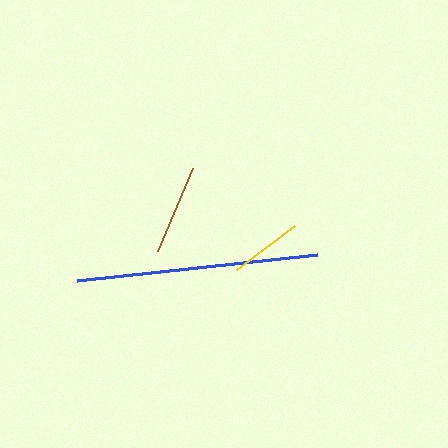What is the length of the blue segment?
The blue segment is approximately 241 pixels long.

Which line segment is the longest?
The blue line is the longest at approximately 241 pixels.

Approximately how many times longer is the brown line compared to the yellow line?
The brown line is approximately 1.2 times the length of the yellow line.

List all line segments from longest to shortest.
From longest to shortest: blue, brown, yellow.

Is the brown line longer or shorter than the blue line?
The blue line is longer than the brown line.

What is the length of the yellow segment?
The yellow segment is approximately 73 pixels long.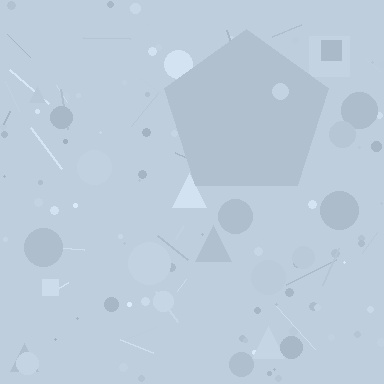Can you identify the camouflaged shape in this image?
The camouflaged shape is a pentagon.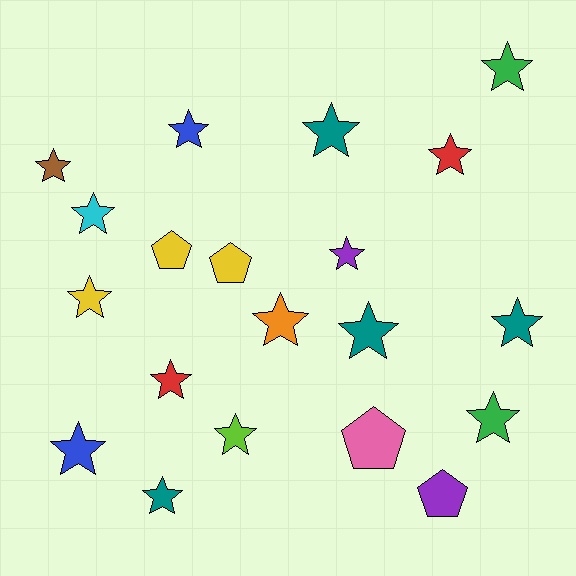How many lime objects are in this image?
There is 1 lime object.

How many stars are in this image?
There are 16 stars.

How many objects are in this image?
There are 20 objects.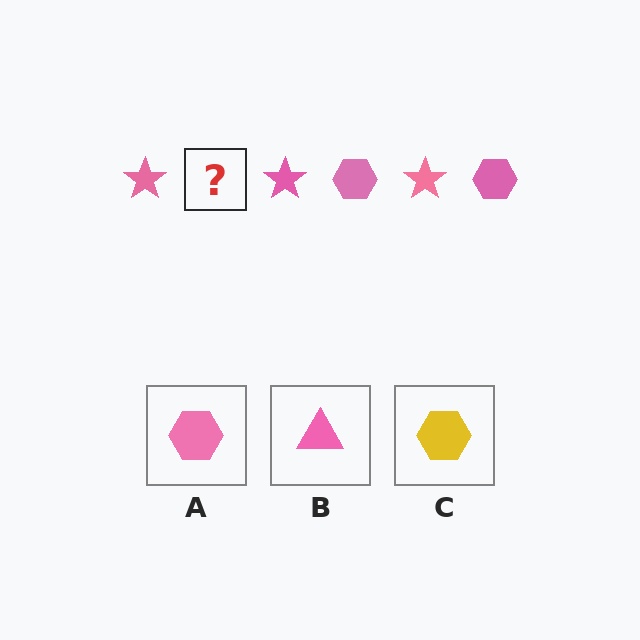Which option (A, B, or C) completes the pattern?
A.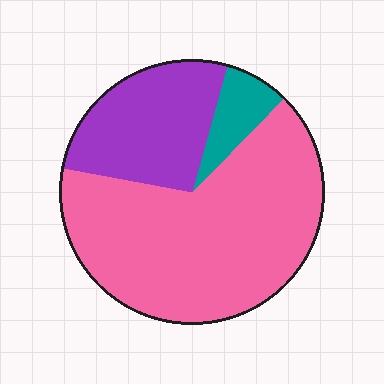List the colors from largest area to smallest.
From largest to smallest: pink, purple, teal.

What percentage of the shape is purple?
Purple takes up about one quarter (1/4) of the shape.